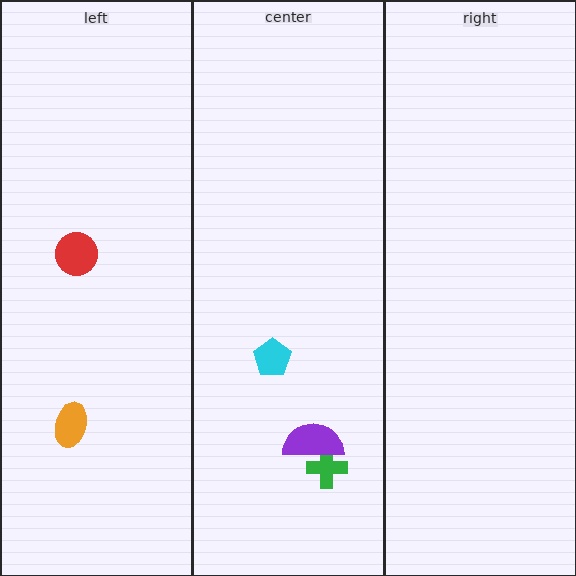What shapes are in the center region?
The cyan pentagon, the green cross, the purple semicircle.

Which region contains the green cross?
The center region.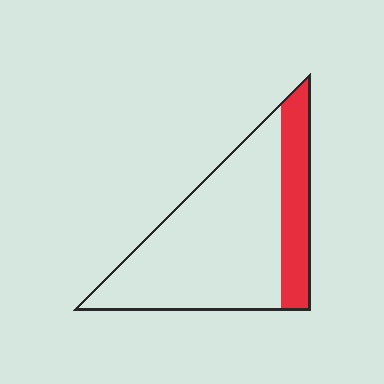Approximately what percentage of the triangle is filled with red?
Approximately 25%.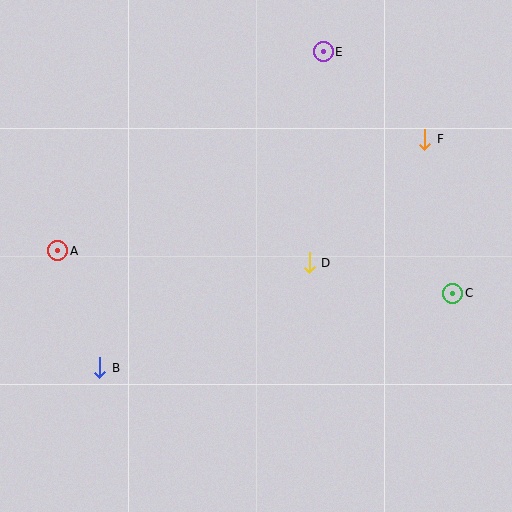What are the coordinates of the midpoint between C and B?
The midpoint between C and B is at (276, 331).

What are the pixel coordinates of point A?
Point A is at (58, 251).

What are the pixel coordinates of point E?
Point E is at (323, 52).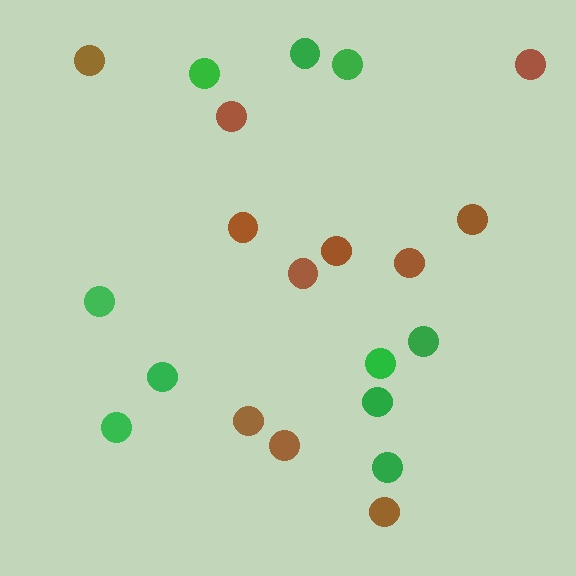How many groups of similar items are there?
There are 2 groups: one group of brown circles (11) and one group of green circles (10).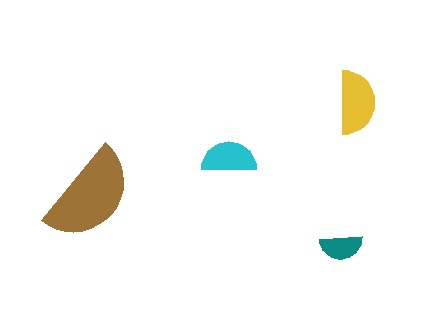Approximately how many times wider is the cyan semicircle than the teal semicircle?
About 1.5 times wider.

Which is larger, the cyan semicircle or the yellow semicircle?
The yellow one.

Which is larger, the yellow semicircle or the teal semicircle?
The yellow one.